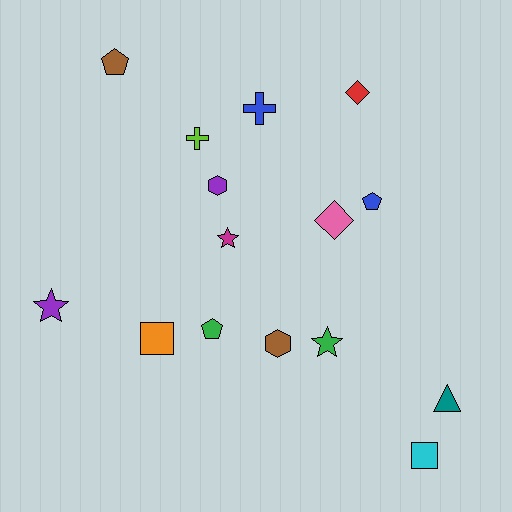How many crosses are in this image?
There are 2 crosses.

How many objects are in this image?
There are 15 objects.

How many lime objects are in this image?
There is 1 lime object.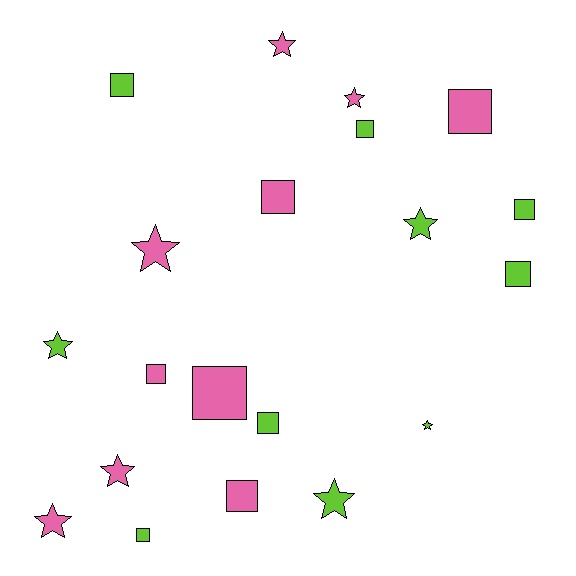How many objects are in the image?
There are 20 objects.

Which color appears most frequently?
Lime, with 10 objects.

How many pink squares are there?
There are 5 pink squares.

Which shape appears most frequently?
Square, with 11 objects.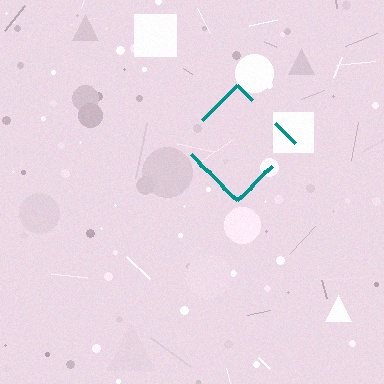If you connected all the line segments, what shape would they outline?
They would outline a diamond.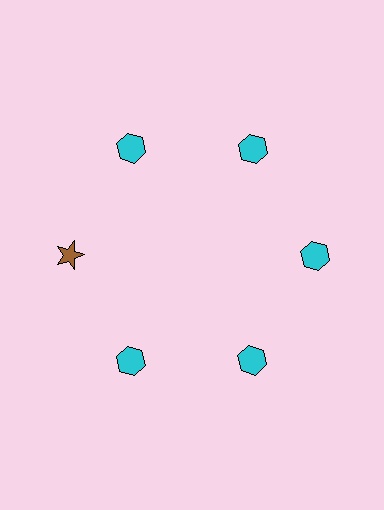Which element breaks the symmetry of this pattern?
The brown star at roughly the 9 o'clock position breaks the symmetry. All other shapes are cyan hexagons.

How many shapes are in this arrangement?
There are 6 shapes arranged in a ring pattern.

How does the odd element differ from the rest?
It differs in both color (brown instead of cyan) and shape (star instead of hexagon).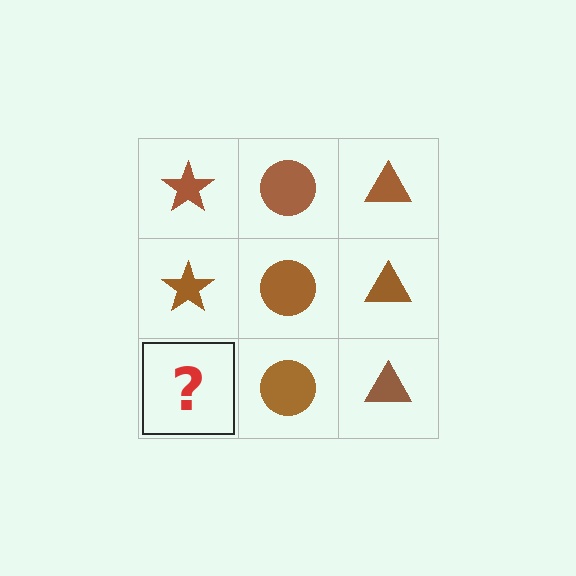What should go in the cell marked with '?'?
The missing cell should contain a brown star.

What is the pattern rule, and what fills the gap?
The rule is that each column has a consistent shape. The gap should be filled with a brown star.